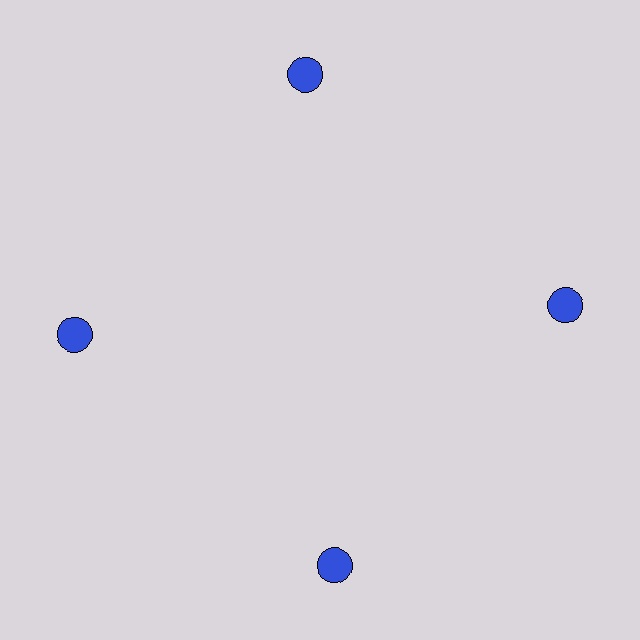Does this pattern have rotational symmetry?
Yes, this pattern has 4-fold rotational symmetry. It looks the same after rotating 90 degrees around the center.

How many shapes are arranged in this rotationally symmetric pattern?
There are 4 shapes, arranged in 4 groups of 1.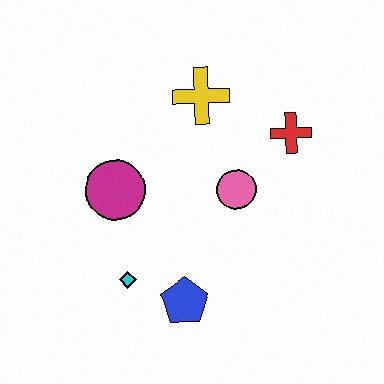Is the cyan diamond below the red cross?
Yes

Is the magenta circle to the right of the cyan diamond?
No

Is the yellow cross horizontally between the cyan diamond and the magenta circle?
No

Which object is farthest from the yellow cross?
The blue pentagon is farthest from the yellow cross.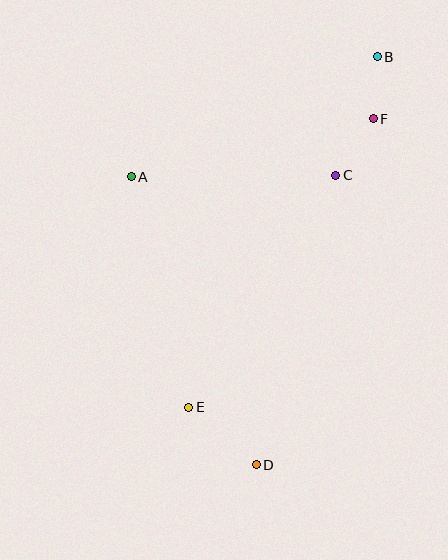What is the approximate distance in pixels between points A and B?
The distance between A and B is approximately 274 pixels.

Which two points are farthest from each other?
Points B and D are farthest from each other.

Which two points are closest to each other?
Points B and F are closest to each other.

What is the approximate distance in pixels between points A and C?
The distance between A and C is approximately 205 pixels.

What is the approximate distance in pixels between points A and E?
The distance between A and E is approximately 238 pixels.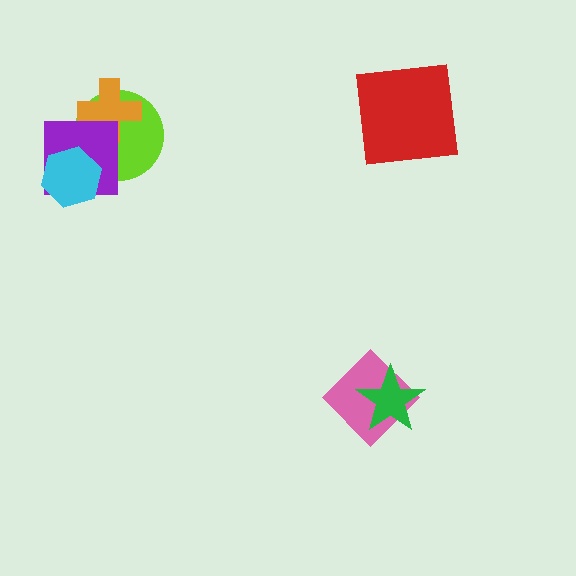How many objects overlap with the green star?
1 object overlaps with the green star.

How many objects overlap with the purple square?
3 objects overlap with the purple square.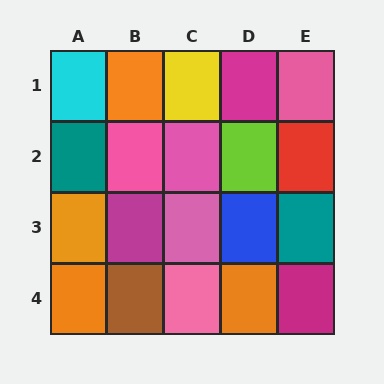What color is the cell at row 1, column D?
Magenta.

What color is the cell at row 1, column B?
Orange.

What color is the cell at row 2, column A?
Teal.